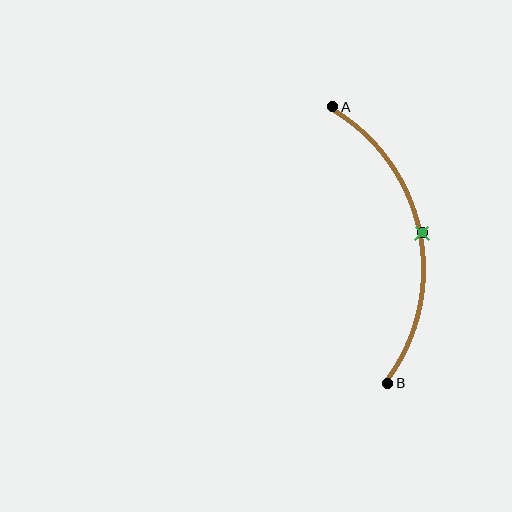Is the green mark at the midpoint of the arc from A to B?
Yes. The green mark lies on the arc at equal arc-length from both A and B — it is the arc midpoint.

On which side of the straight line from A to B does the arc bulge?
The arc bulges to the right of the straight line connecting A and B.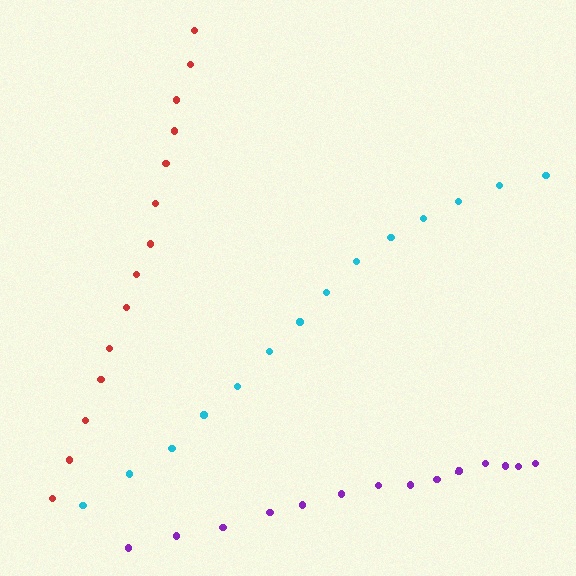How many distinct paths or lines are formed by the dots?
There are 3 distinct paths.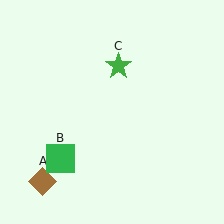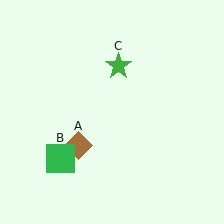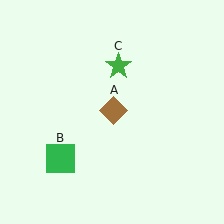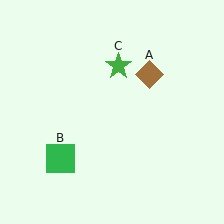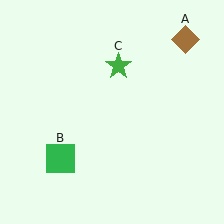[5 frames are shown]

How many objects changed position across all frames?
1 object changed position: brown diamond (object A).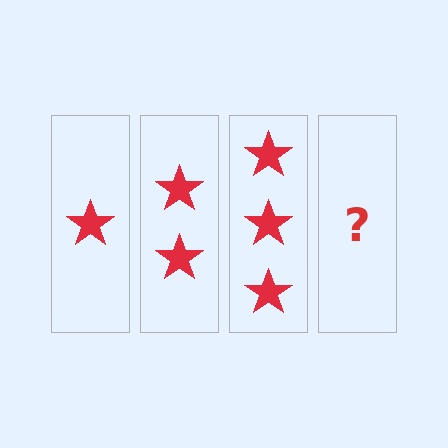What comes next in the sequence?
The next element should be 4 stars.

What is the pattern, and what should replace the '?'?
The pattern is that each step adds one more star. The '?' should be 4 stars.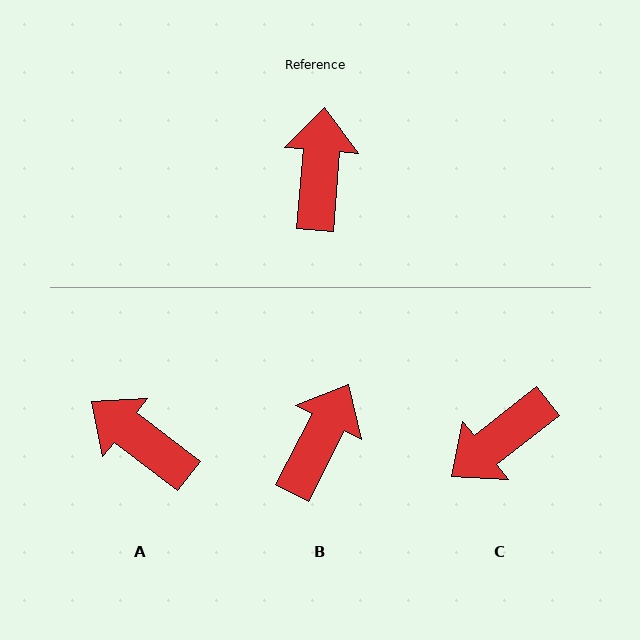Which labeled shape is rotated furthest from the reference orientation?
C, about 133 degrees away.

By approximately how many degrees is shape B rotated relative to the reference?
Approximately 23 degrees clockwise.